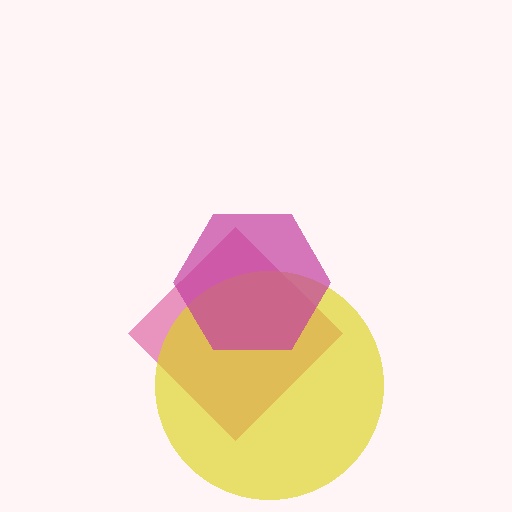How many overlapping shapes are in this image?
There are 3 overlapping shapes in the image.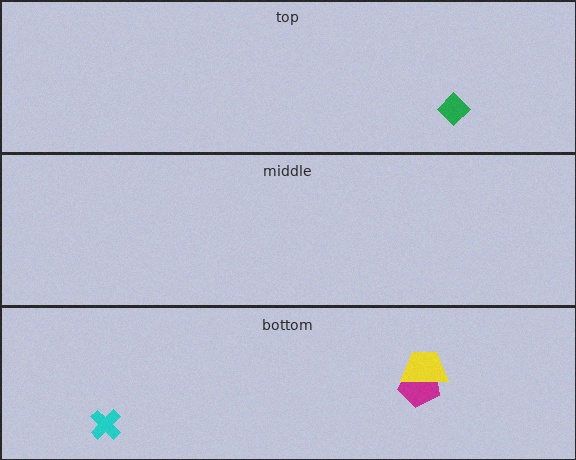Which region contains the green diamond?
The top region.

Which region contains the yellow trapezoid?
The bottom region.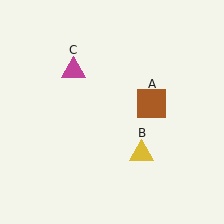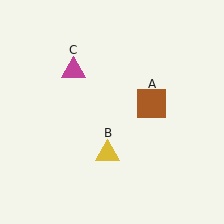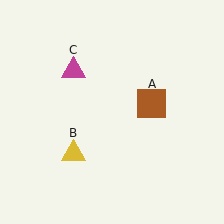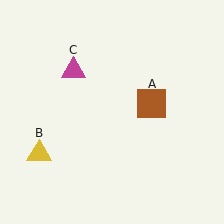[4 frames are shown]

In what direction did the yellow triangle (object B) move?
The yellow triangle (object B) moved left.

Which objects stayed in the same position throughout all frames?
Brown square (object A) and magenta triangle (object C) remained stationary.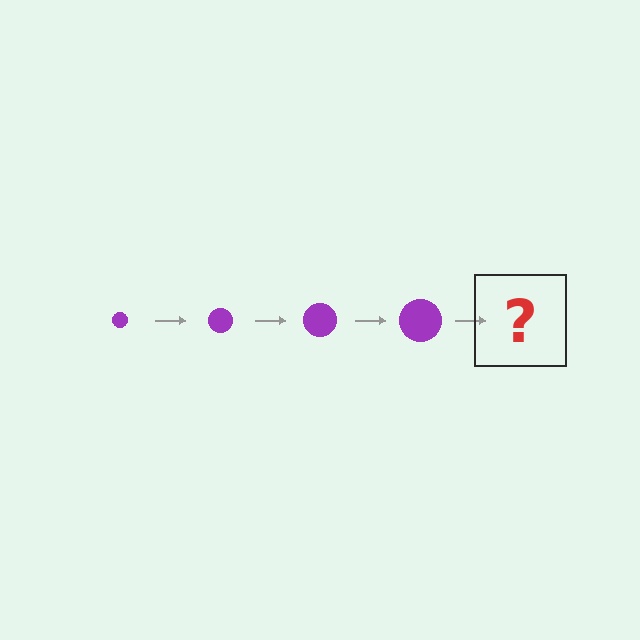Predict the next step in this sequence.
The next step is a purple circle, larger than the previous one.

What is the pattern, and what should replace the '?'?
The pattern is that the circle gets progressively larger each step. The '?' should be a purple circle, larger than the previous one.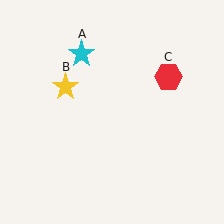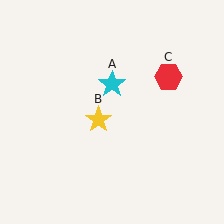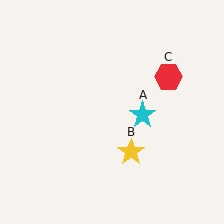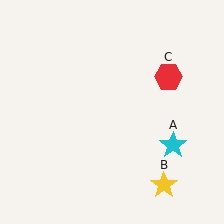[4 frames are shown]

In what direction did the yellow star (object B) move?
The yellow star (object B) moved down and to the right.